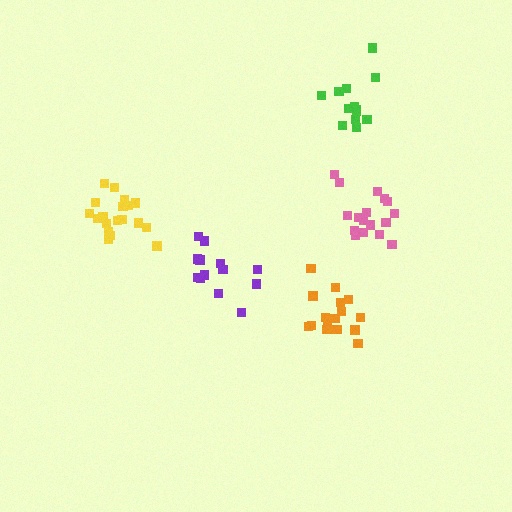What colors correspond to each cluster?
The clusters are colored: green, pink, purple, yellow, orange.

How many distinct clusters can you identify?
There are 5 distinct clusters.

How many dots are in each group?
Group 1: 13 dots, Group 2: 17 dots, Group 3: 13 dots, Group 4: 19 dots, Group 5: 16 dots (78 total).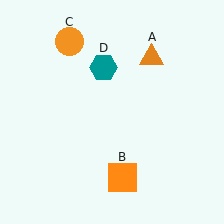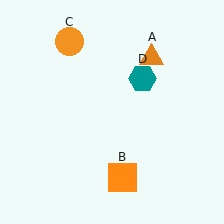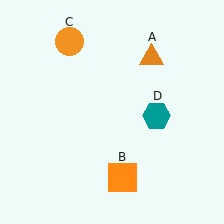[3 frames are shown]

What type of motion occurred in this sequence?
The teal hexagon (object D) rotated clockwise around the center of the scene.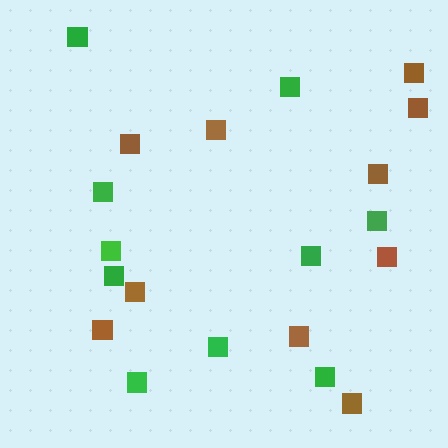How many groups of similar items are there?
There are 2 groups: one group of green squares (10) and one group of brown squares (10).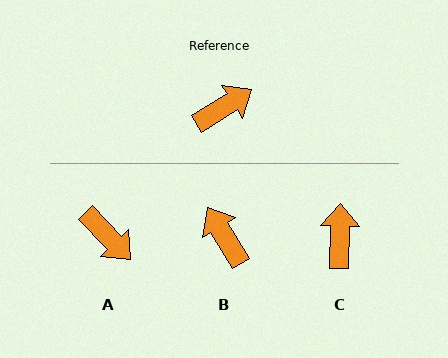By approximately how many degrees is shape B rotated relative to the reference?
Approximately 89 degrees counter-clockwise.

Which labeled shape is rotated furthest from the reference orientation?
B, about 89 degrees away.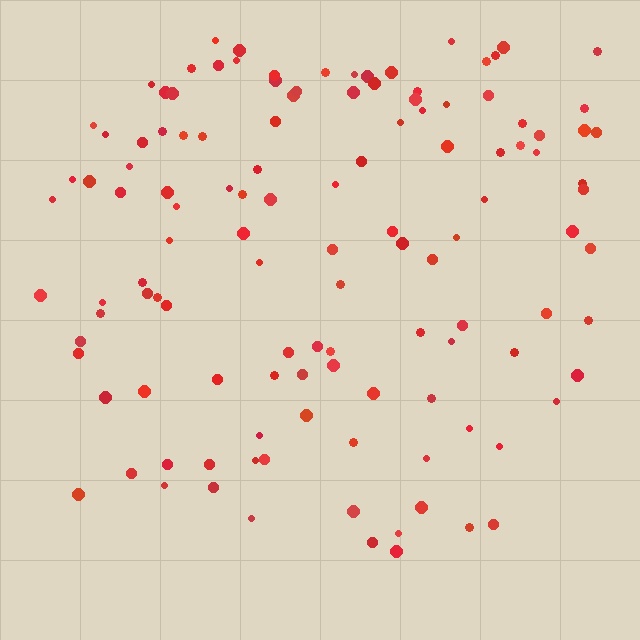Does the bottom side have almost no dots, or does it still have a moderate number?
Still a moderate number, just noticeably fewer than the top.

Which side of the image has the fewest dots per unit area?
The bottom.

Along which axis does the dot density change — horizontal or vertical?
Vertical.